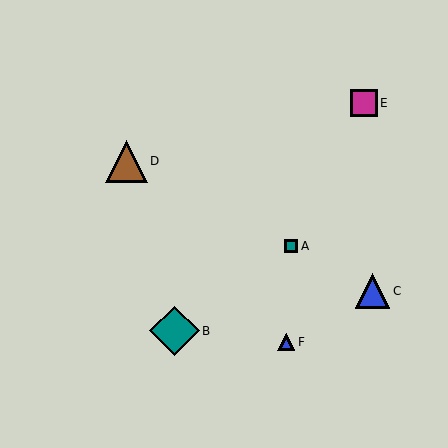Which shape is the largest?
The teal diamond (labeled B) is the largest.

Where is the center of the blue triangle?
The center of the blue triangle is at (372, 291).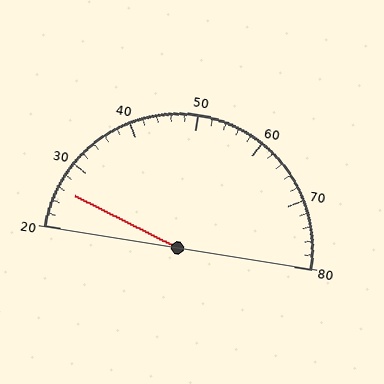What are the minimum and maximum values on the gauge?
The gauge ranges from 20 to 80.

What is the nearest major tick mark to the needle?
The nearest major tick mark is 30.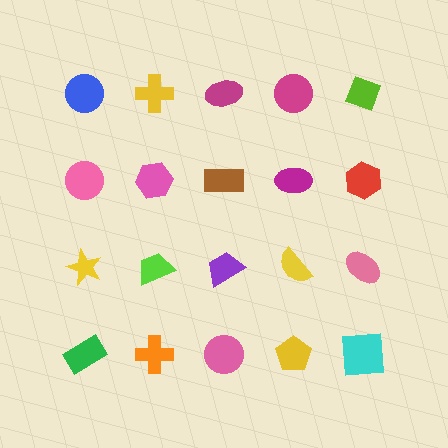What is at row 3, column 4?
A yellow semicircle.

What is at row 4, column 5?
A cyan square.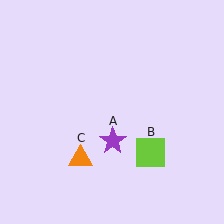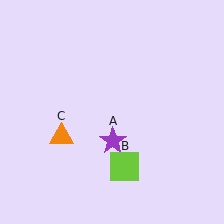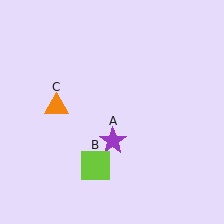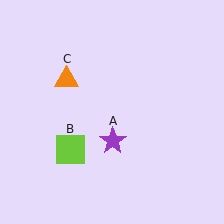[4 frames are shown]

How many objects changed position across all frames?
2 objects changed position: lime square (object B), orange triangle (object C).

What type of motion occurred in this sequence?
The lime square (object B), orange triangle (object C) rotated clockwise around the center of the scene.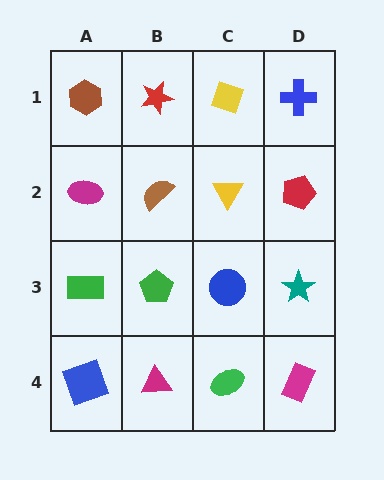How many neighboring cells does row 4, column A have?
2.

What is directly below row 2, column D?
A teal star.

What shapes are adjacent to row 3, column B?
A brown semicircle (row 2, column B), a magenta triangle (row 4, column B), a green rectangle (row 3, column A), a blue circle (row 3, column C).